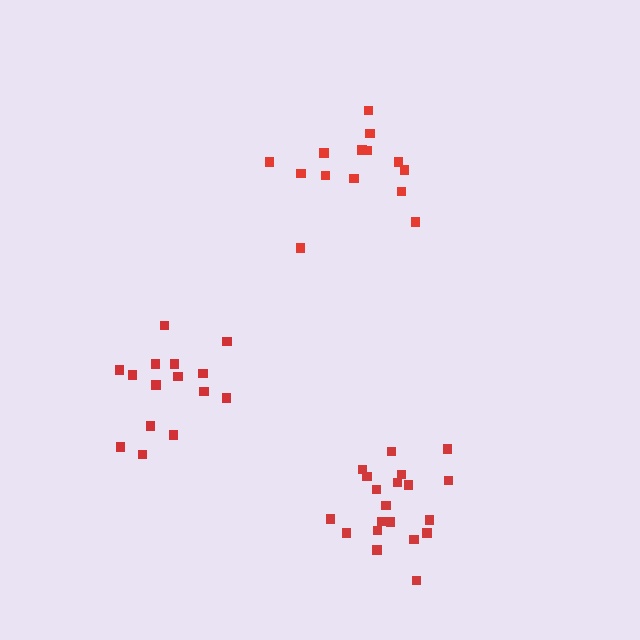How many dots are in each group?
Group 1: 14 dots, Group 2: 20 dots, Group 3: 15 dots (49 total).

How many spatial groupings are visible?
There are 3 spatial groupings.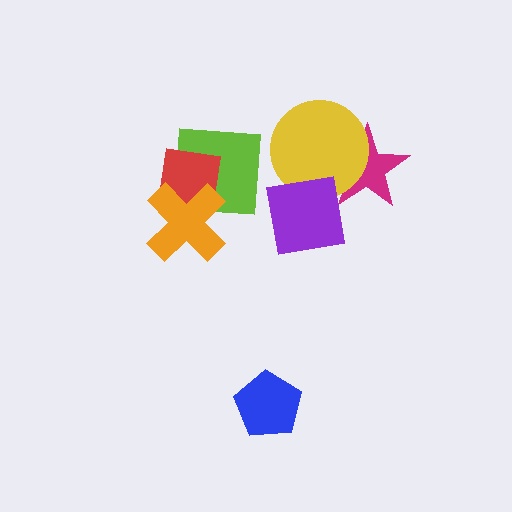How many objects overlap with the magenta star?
2 objects overlap with the magenta star.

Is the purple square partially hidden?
No, no other shape covers it.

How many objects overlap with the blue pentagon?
0 objects overlap with the blue pentagon.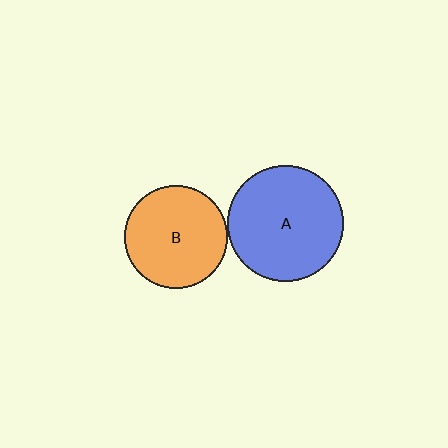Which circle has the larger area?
Circle A (blue).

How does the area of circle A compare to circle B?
Approximately 1.3 times.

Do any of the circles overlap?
No, none of the circles overlap.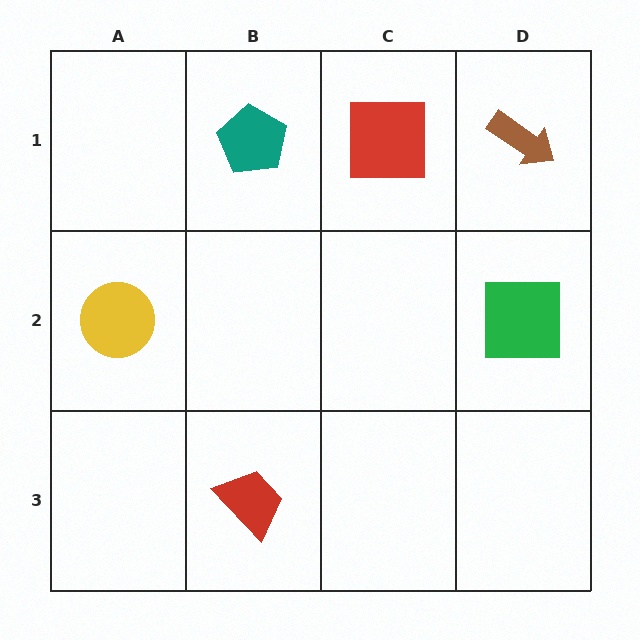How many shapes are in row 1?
3 shapes.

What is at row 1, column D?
A brown arrow.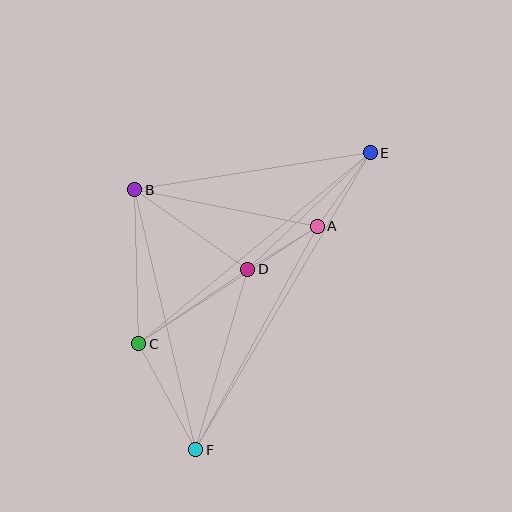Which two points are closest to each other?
Points A and D are closest to each other.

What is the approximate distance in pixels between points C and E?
The distance between C and E is approximately 300 pixels.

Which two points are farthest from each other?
Points E and F are farthest from each other.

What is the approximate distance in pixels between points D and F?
The distance between D and F is approximately 188 pixels.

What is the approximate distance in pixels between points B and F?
The distance between B and F is approximately 267 pixels.